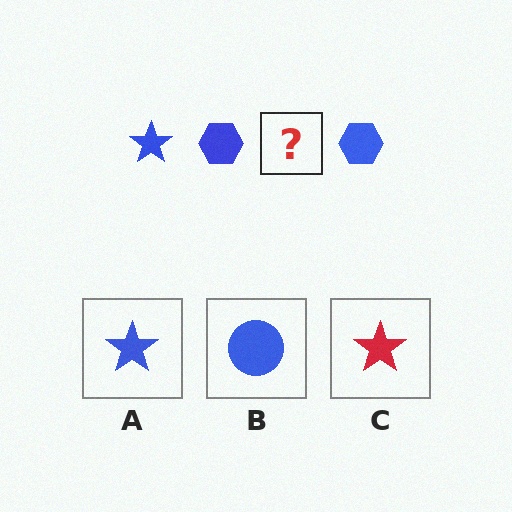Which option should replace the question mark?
Option A.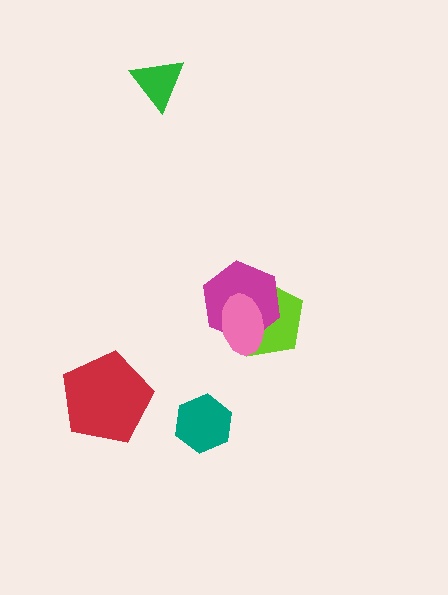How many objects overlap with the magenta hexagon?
2 objects overlap with the magenta hexagon.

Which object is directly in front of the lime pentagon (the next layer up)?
The magenta hexagon is directly in front of the lime pentagon.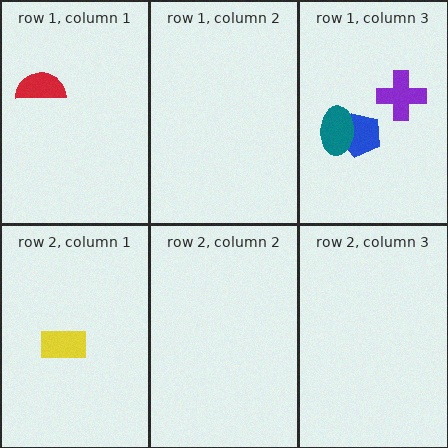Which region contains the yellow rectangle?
The row 2, column 1 region.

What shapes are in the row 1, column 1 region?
The red semicircle.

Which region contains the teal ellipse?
The row 1, column 3 region.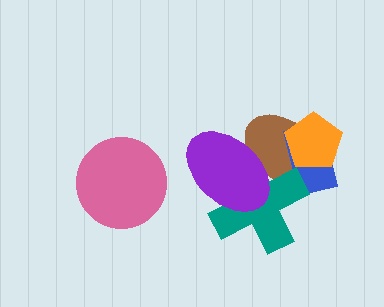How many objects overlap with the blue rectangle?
3 objects overlap with the blue rectangle.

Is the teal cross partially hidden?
Yes, it is partially covered by another shape.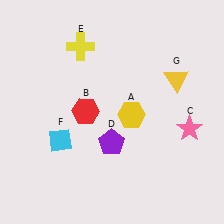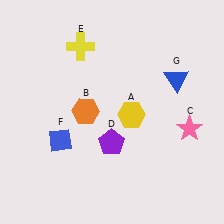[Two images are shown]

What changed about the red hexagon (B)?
In Image 1, B is red. In Image 2, it changed to orange.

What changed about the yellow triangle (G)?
In Image 1, G is yellow. In Image 2, it changed to blue.